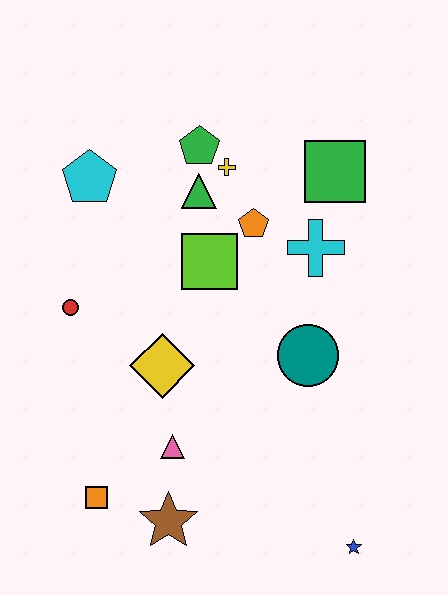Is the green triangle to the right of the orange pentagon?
No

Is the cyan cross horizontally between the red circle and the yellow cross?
No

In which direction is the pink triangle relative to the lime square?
The pink triangle is below the lime square.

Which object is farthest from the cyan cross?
The orange square is farthest from the cyan cross.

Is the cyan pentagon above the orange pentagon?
Yes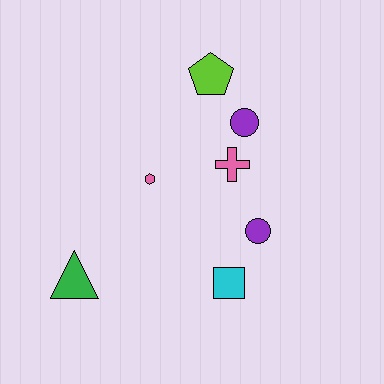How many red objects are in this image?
There are no red objects.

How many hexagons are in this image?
There is 1 hexagon.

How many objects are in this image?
There are 7 objects.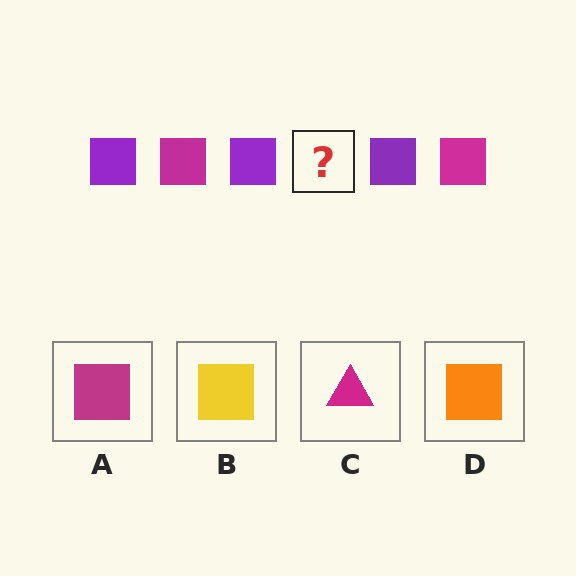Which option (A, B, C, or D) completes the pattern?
A.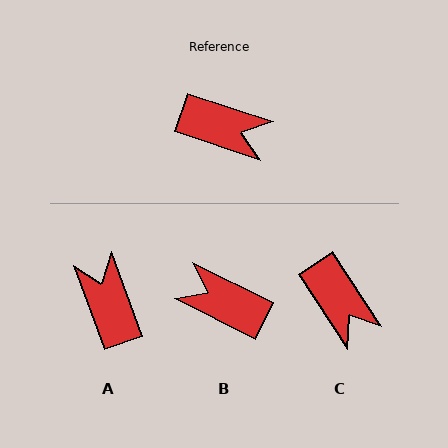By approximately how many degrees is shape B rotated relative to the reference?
Approximately 172 degrees counter-clockwise.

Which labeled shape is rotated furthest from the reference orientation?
B, about 172 degrees away.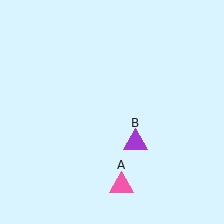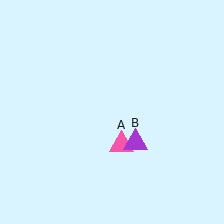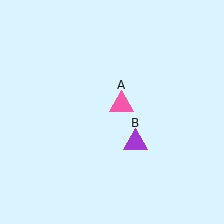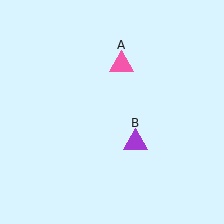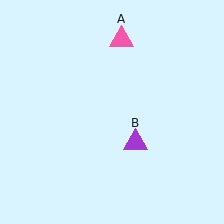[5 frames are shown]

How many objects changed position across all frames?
1 object changed position: pink triangle (object A).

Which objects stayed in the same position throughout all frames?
Purple triangle (object B) remained stationary.